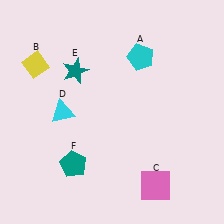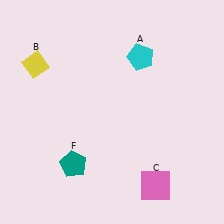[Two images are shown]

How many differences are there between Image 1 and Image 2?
There are 2 differences between the two images.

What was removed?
The cyan triangle (D), the teal star (E) were removed in Image 2.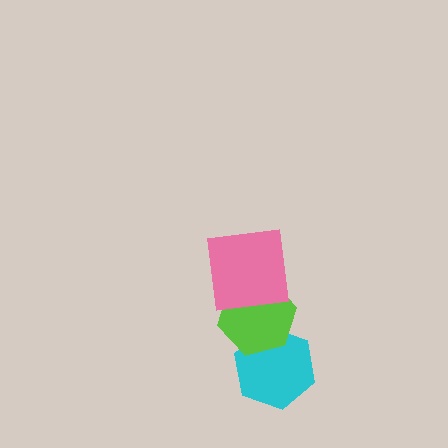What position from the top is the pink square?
The pink square is 1st from the top.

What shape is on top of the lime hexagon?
The pink square is on top of the lime hexagon.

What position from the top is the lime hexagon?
The lime hexagon is 2nd from the top.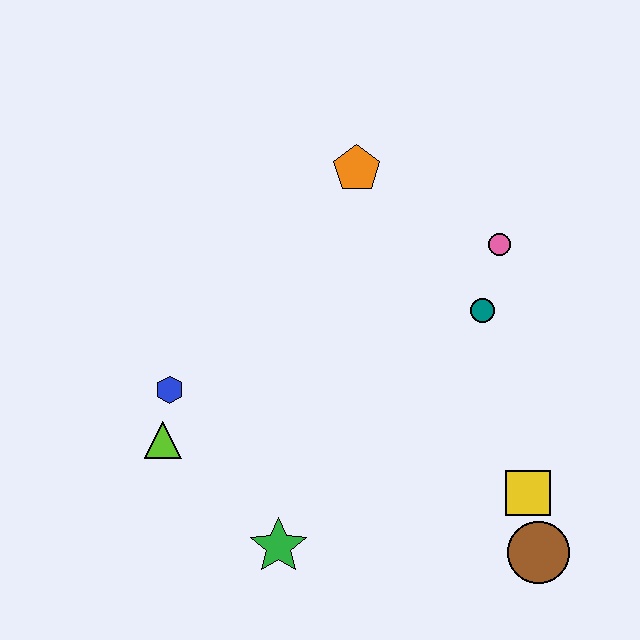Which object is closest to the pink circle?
The teal circle is closest to the pink circle.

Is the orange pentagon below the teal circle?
No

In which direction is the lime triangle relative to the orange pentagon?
The lime triangle is below the orange pentagon.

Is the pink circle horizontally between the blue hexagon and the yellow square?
Yes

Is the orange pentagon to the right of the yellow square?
No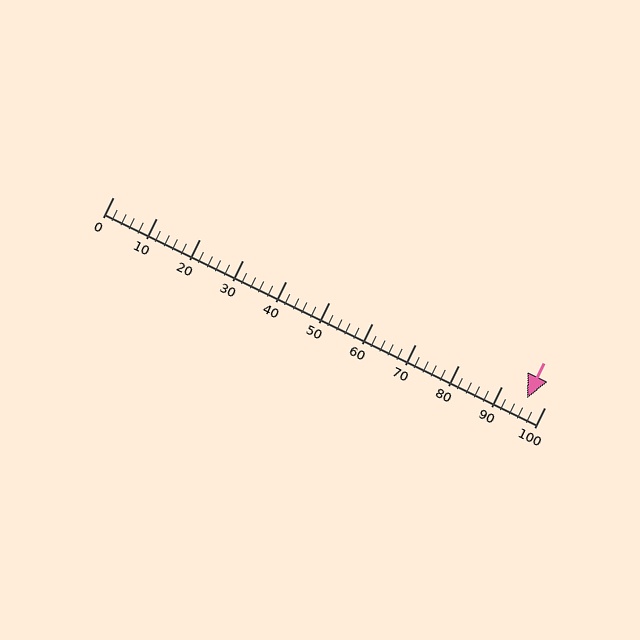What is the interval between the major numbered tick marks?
The major tick marks are spaced 10 units apart.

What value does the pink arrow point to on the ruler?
The pink arrow points to approximately 96.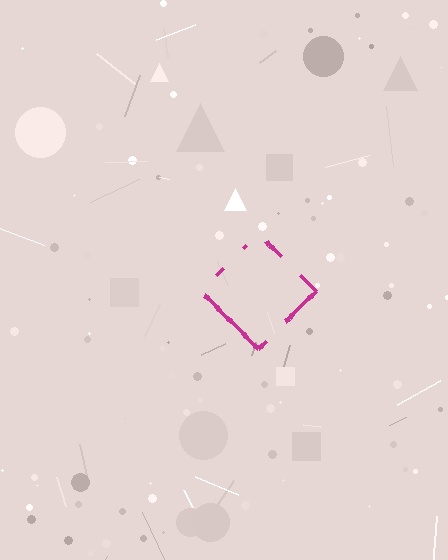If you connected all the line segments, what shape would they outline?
They would outline a diamond.